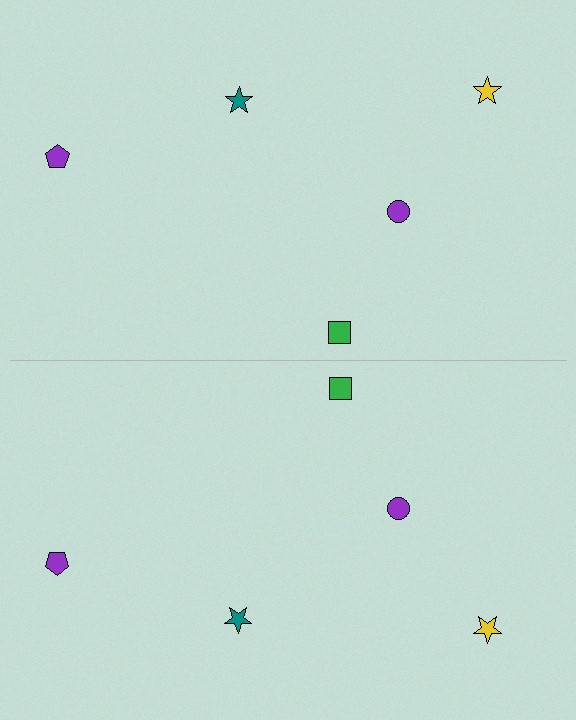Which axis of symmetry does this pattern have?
The pattern has a horizontal axis of symmetry running through the center of the image.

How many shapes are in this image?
There are 10 shapes in this image.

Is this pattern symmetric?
Yes, this pattern has bilateral (reflection) symmetry.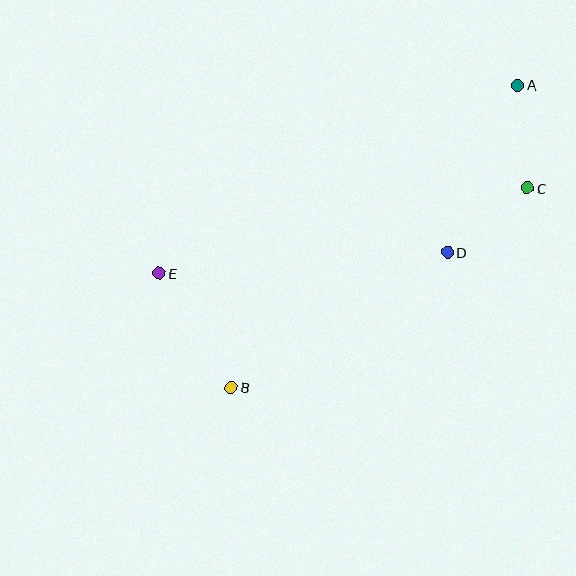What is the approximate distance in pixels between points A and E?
The distance between A and E is approximately 405 pixels.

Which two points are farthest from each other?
Points A and B are farthest from each other.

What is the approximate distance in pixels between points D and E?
The distance between D and E is approximately 289 pixels.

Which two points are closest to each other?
Points C and D are closest to each other.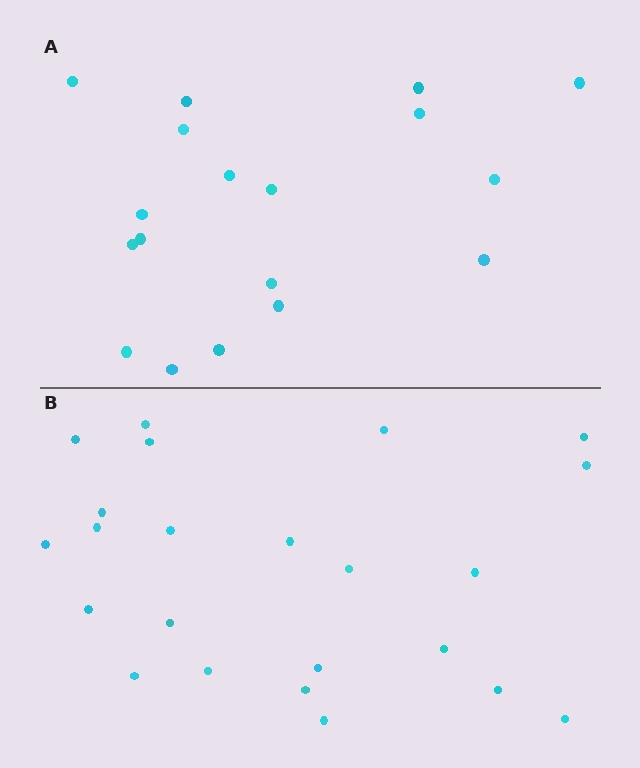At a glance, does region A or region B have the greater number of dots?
Region B (the bottom region) has more dots.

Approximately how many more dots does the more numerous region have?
Region B has about 5 more dots than region A.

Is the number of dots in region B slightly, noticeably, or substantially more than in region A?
Region B has noticeably more, but not dramatically so. The ratio is roughly 1.3 to 1.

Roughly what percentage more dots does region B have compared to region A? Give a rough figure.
About 30% more.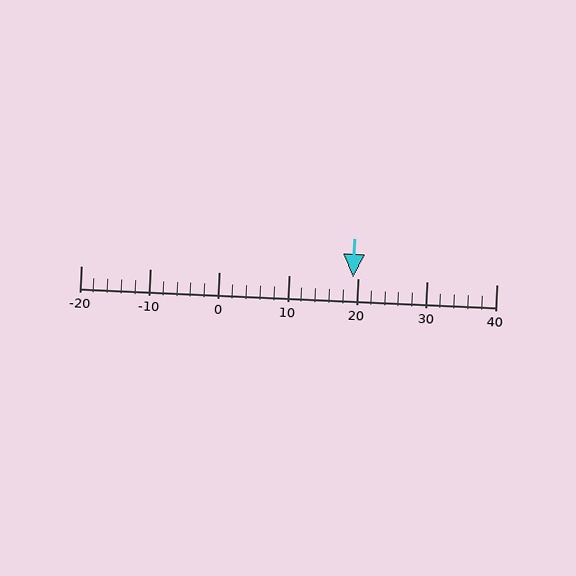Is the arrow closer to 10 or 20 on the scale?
The arrow is closer to 20.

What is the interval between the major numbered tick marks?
The major tick marks are spaced 10 units apart.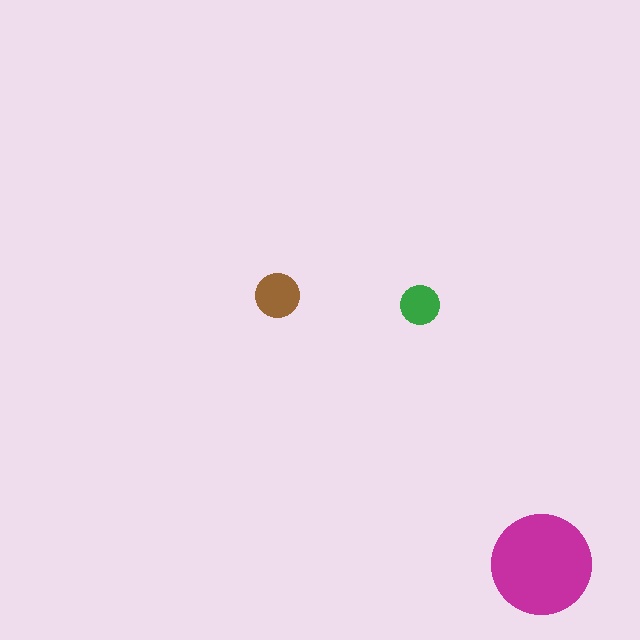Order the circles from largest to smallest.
the magenta one, the brown one, the green one.